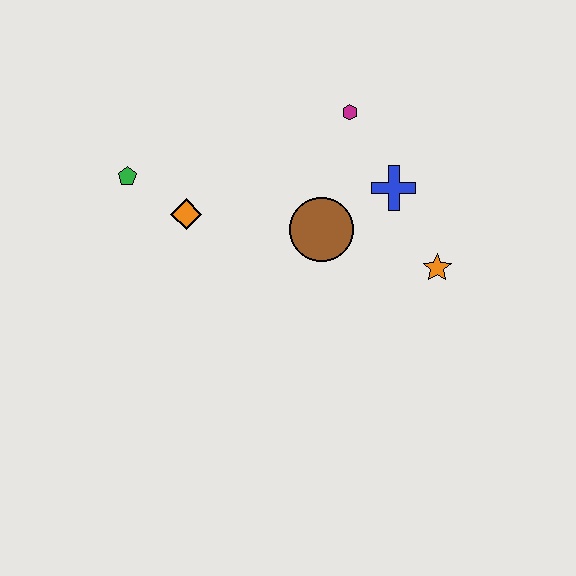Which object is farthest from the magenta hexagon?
The green pentagon is farthest from the magenta hexagon.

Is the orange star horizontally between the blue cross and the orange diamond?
No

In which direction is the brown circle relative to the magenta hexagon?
The brown circle is below the magenta hexagon.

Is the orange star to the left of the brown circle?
No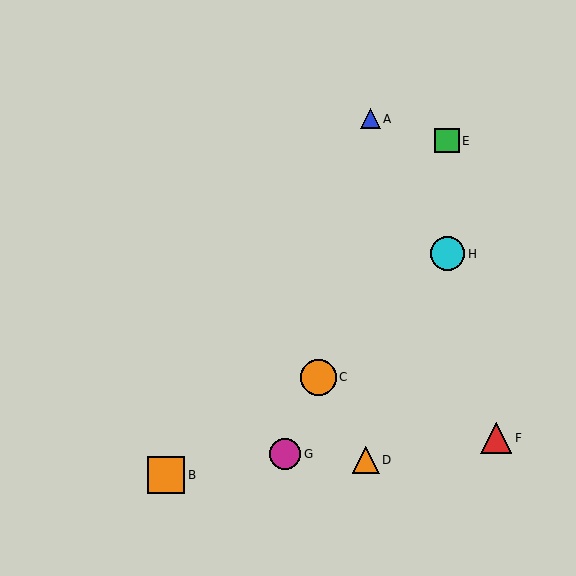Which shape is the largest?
The orange square (labeled B) is the largest.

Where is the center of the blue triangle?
The center of the blue triangle is at (370, 119).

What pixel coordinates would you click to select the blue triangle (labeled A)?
Click at (370, 119) to select the blue triangle A.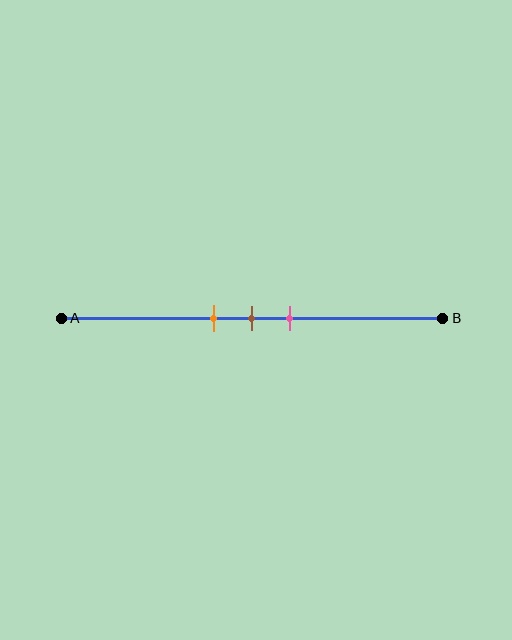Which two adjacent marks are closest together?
The orange and brown marks are the closest adjacent pair.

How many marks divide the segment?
There are 3 marks dividing the segment.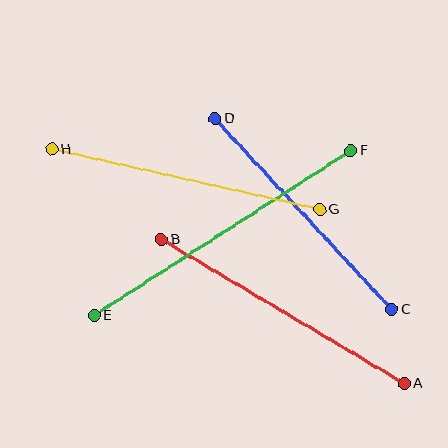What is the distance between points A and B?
The distance is approximately 283 pixels.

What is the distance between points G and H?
The distance is approximately 275 pixels.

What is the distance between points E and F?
The distance is approximately 305 pixels.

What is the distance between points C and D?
The distance is approximately 260 pixels.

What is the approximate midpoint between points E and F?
The midpoint is at approximately (222, 233) pixels.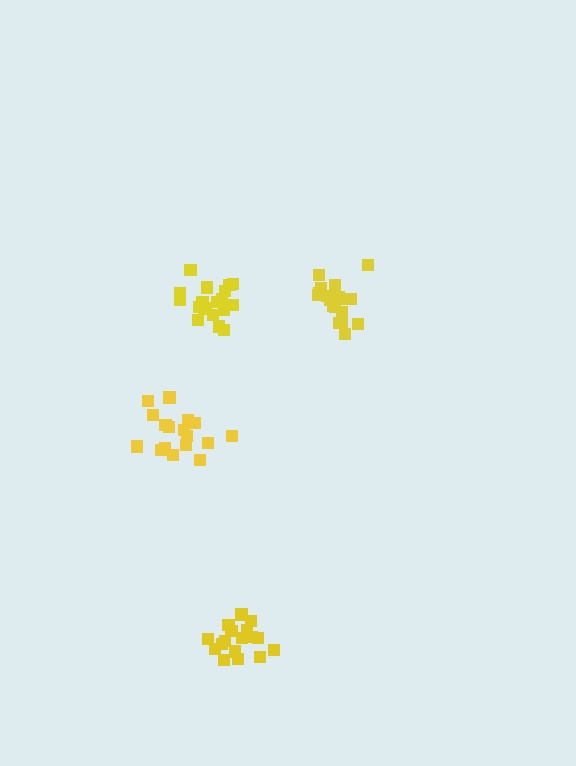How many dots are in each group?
Group 1: 20 dots, Group 2: 17 dots, Group 3: 17 dots, Group 4: 19 dots (73 total).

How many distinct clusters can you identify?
There are 4 distinct clusters.